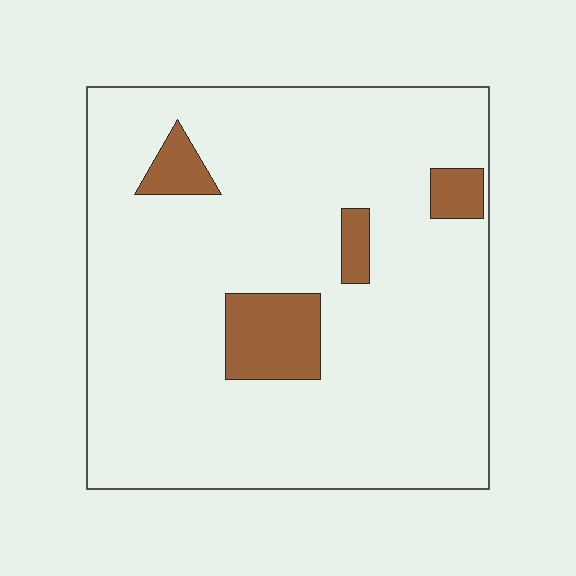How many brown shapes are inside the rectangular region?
4.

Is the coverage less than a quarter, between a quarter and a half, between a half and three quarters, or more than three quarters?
Less than a quarter.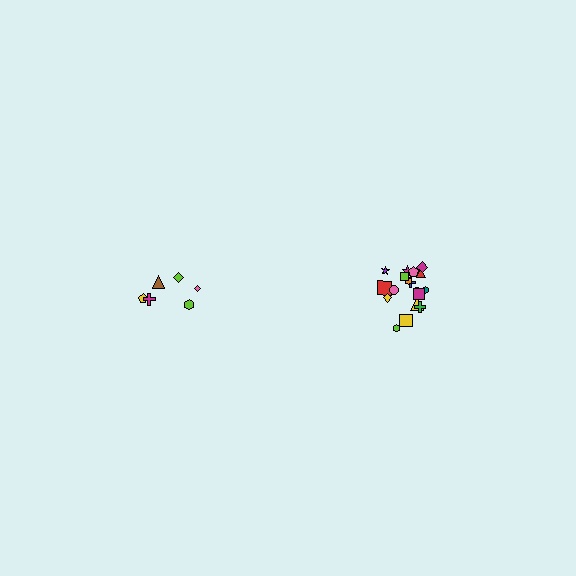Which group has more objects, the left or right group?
The right group.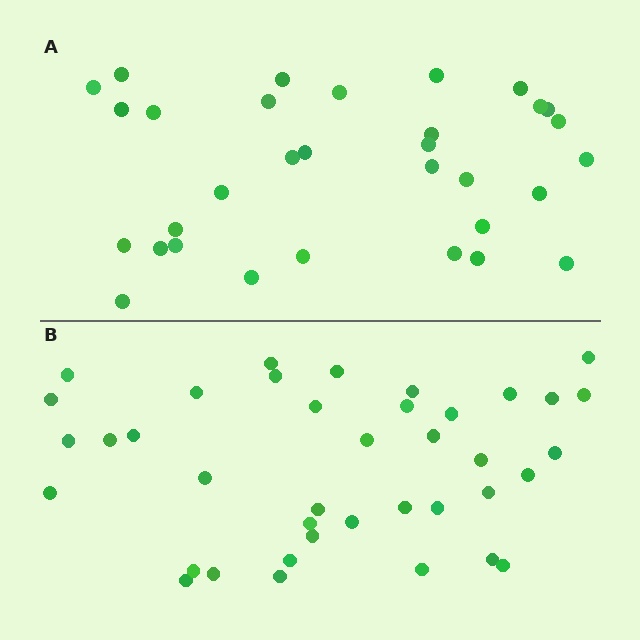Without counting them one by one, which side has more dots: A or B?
Region B (the bottom region) has more dots.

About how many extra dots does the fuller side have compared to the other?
Region B has roughly 8 or so more dots than region A.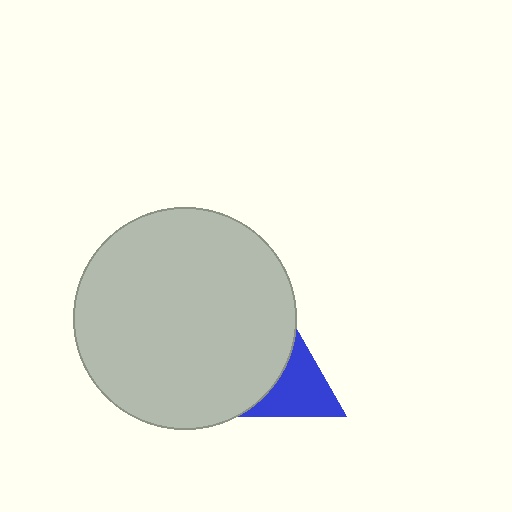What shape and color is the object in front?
The object in front is a light gray circle.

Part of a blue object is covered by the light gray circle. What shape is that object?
It is a triangle.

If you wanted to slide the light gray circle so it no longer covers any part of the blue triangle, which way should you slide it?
Slide it left — that is the most direct way to separate the two shapes.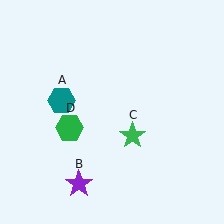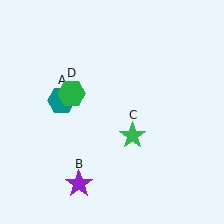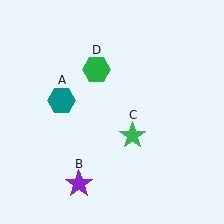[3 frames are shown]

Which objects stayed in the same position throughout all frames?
Teal hexagon (object A) and purple star (object B) and green star (object C) remained stationary.